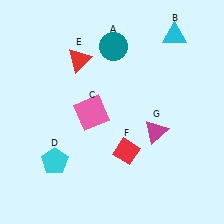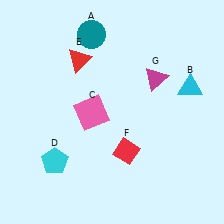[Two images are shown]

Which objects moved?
The objects that moved are: the teal circle (A), the cyan triangle (B), the magenta triangle (G).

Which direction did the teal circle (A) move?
The teal circle (A) moved left.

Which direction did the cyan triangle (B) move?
The cyan triangle (B) moved down.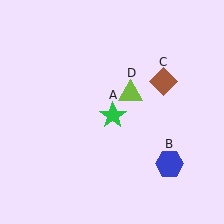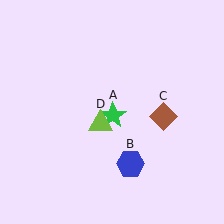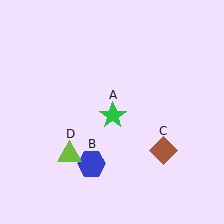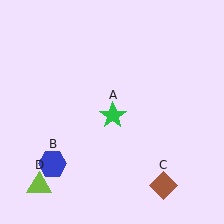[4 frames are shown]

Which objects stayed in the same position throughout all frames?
Green star (object A) remained stationary.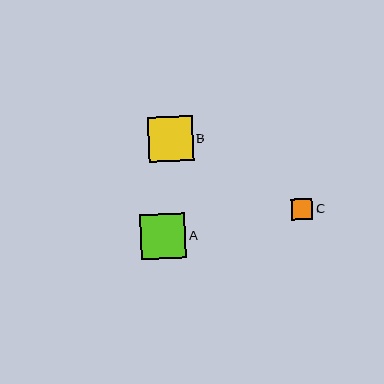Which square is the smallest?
Square C is the smallest with a size of approximately 21 pixels.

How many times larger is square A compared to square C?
Square A is approximately 2.1 times the size of square C.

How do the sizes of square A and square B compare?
Square A and square B are approximately the same size.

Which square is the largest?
Square A is the largest with a size of approximately 45 pixels.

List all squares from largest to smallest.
From largest to smallest: A, B, C.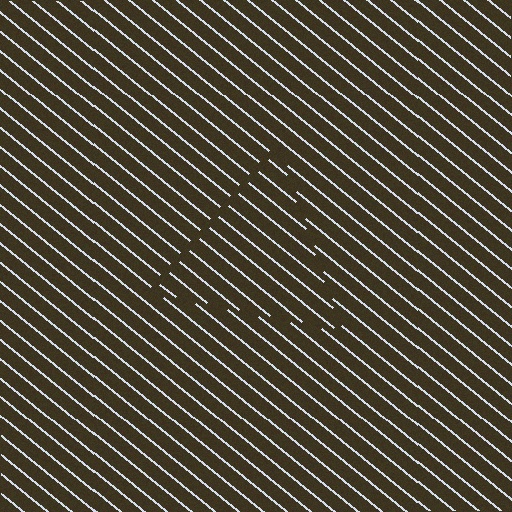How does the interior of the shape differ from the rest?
The interior of the shape contains the same grating, shifted by half a period — the contour is defined by the phase discontinuity where line-ends from the inner and outer gratings abut.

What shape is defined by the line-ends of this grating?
An illusory triangle. The interior of the shape contains the same grating, shifted by half a period — the contour is defined by the phase discontinuity where line-ends from the inner and outer gratings abut.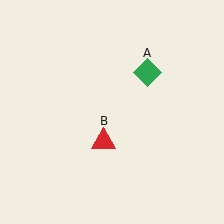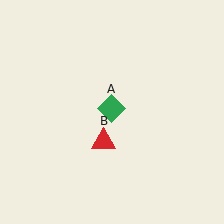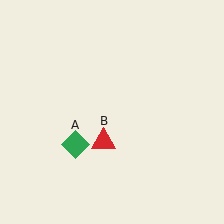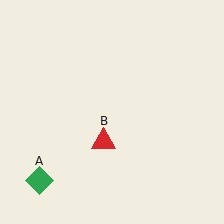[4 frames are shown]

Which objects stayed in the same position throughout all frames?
Red triangle (object B) remained stationary.